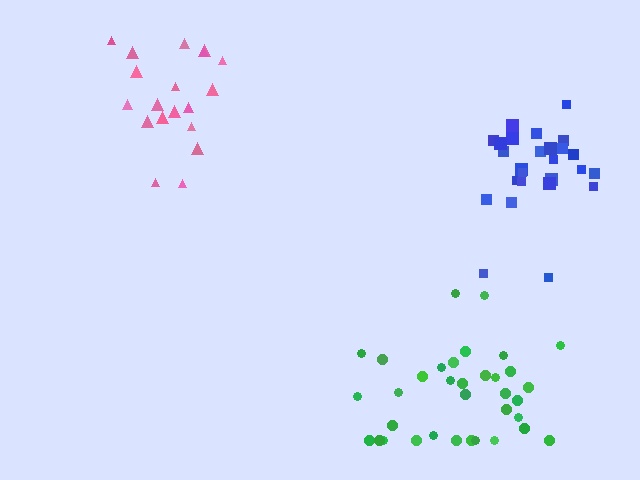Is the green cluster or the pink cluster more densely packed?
Green.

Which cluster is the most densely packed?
Blue.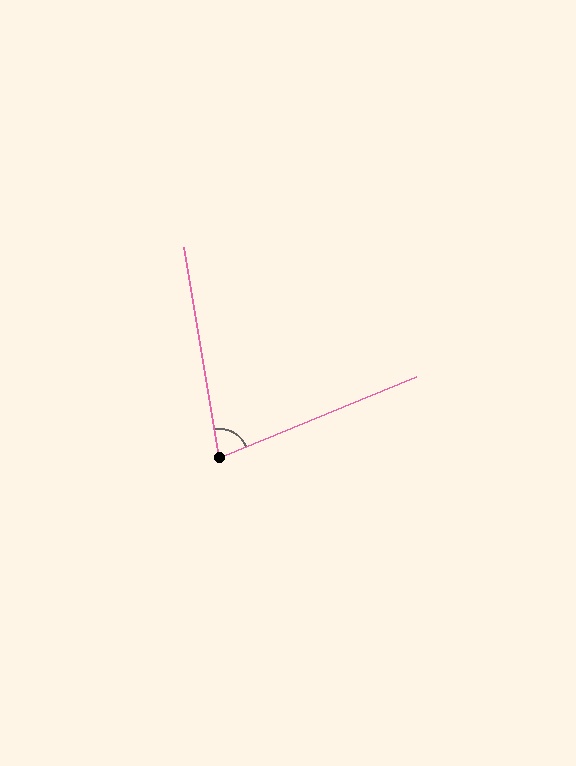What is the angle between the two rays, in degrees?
Approximately 77 degrees.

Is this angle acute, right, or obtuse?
It is acute.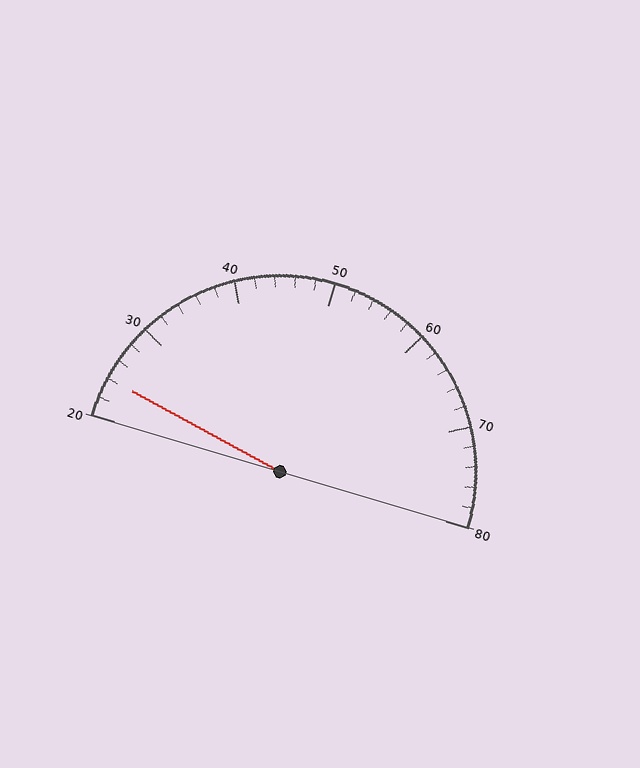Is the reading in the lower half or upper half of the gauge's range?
The reading is in the lower half of the range (20 to 80).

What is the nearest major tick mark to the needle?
The nearest major tick mark is 20.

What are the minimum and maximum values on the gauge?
The gauge ranges from 20 to 80.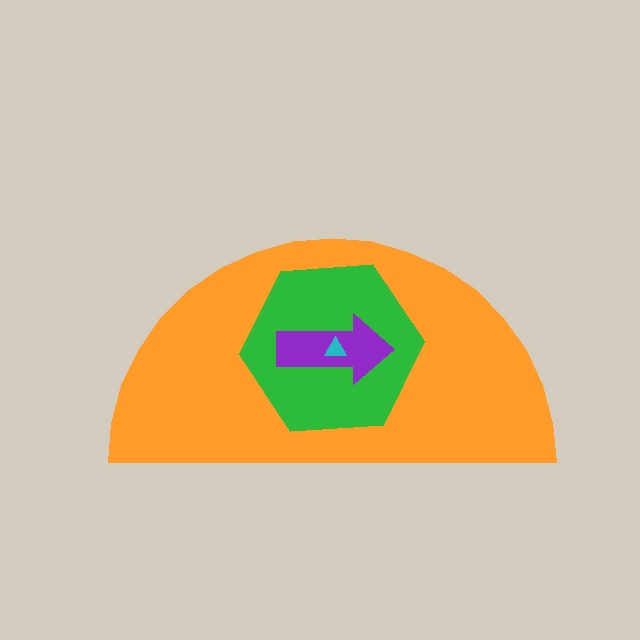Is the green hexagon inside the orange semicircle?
Yes.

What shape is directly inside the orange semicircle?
The green hexagon.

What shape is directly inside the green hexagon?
The purple arrow.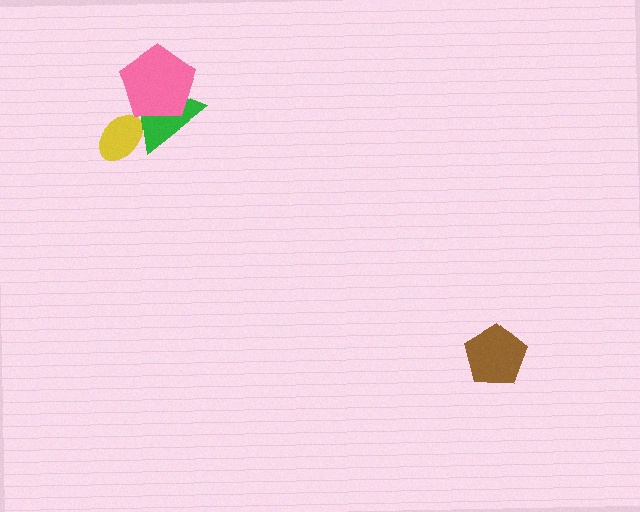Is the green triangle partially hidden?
Yes, it is partially covered by another shape.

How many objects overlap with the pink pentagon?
1 object overlaps with the pink pentagon.